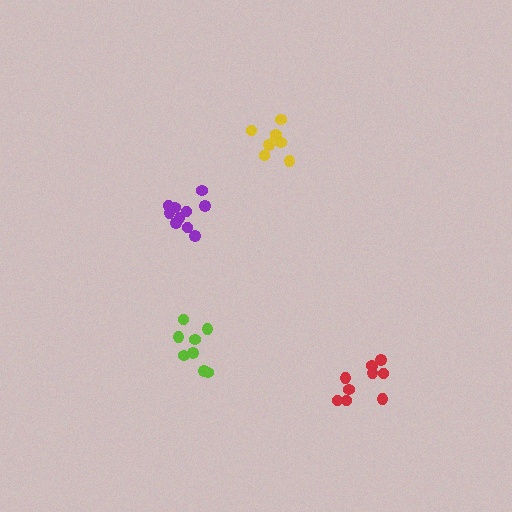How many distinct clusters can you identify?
There are 4 distinct clusters.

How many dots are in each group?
Group 1: 8 dots, Group 2: 8 dots, Group 3: 9 dots, Group 4: 11 dots (36 total).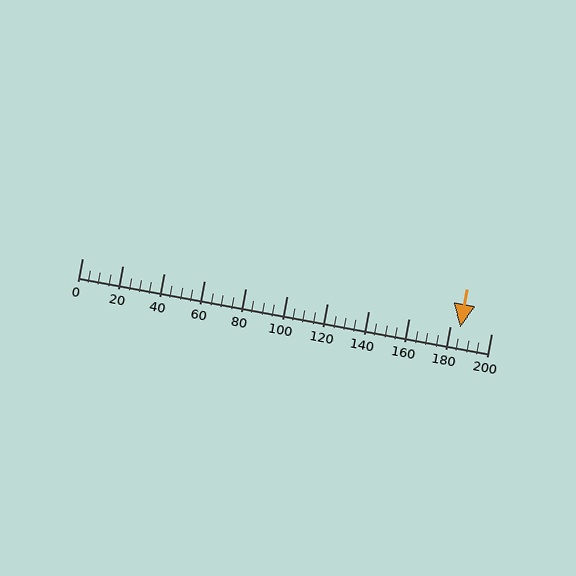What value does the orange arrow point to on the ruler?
The orange arrow points to approximately 185.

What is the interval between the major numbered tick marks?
The major tick marks are spaced 20 units apart.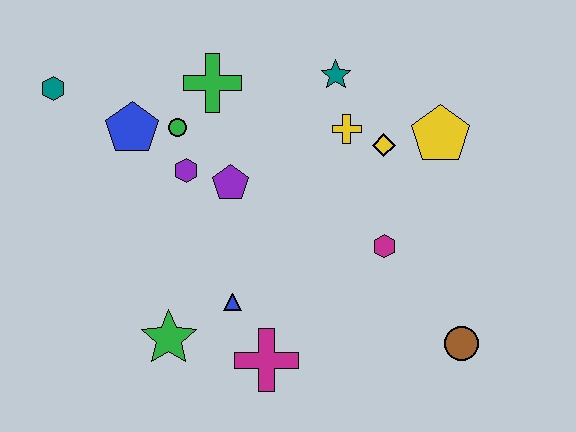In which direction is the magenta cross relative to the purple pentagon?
The magenta cross is below the purple pentagon.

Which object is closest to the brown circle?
The magenta hexagon is closest to the brown circle.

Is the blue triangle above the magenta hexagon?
No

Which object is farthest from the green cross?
The brown circle is farthest from the green cross.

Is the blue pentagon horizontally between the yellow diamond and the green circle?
No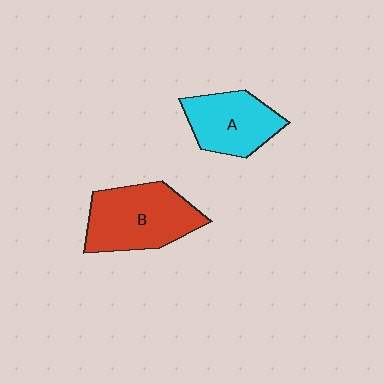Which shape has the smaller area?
Shape A (cyan).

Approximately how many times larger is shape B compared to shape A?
Approximately 1.3 times.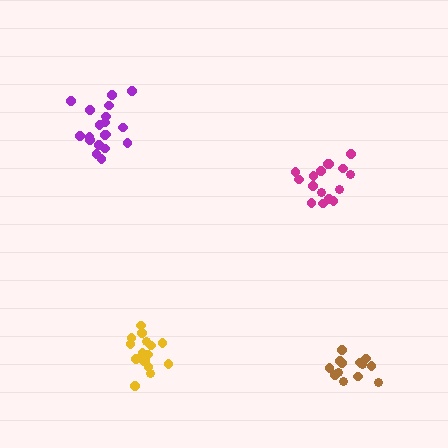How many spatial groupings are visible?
There are 4 spatial groupings.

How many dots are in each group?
Group 1: 13 dots, Group 2: 16 dots, Group 3: 19 dots, Group 4: 16 dots (64 total).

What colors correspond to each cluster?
The clusters are colored: brown, magenta, purple, yellow.